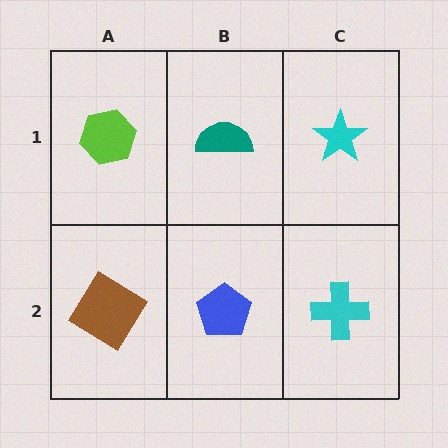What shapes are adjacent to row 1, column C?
A cyan cross (row 2, column C), a teal semicircle (row 1, column B).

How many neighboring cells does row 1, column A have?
2.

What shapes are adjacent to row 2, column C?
A cyan star (row 1, column C), a blue pentagon (row 2, column B).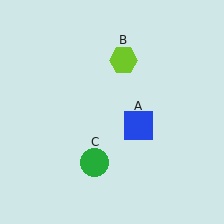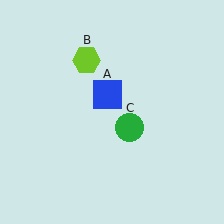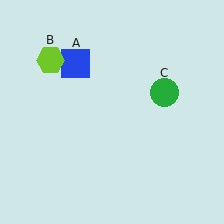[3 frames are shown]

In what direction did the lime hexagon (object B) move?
The lime hexagon (object B) moved left.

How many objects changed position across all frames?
3 objects changed position: blue square (object A), lime hexagon (object B), green circle (object C).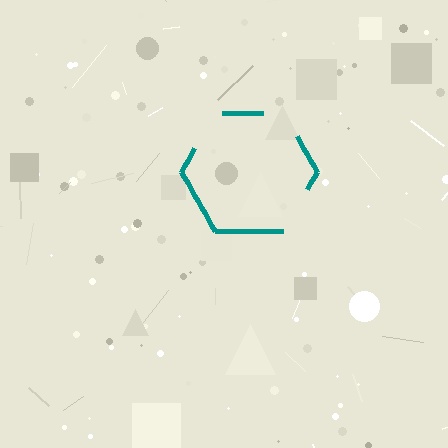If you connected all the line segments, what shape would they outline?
They would outline a hexagon.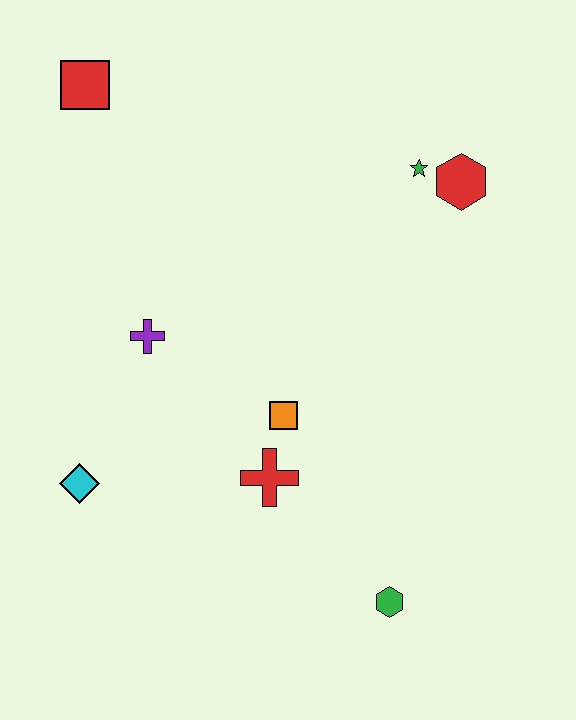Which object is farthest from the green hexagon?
The red square is farthest from the green hexagon.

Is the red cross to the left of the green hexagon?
Yes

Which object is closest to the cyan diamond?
The purple cross is closest to the cyan diamond.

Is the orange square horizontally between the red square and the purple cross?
No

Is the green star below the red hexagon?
No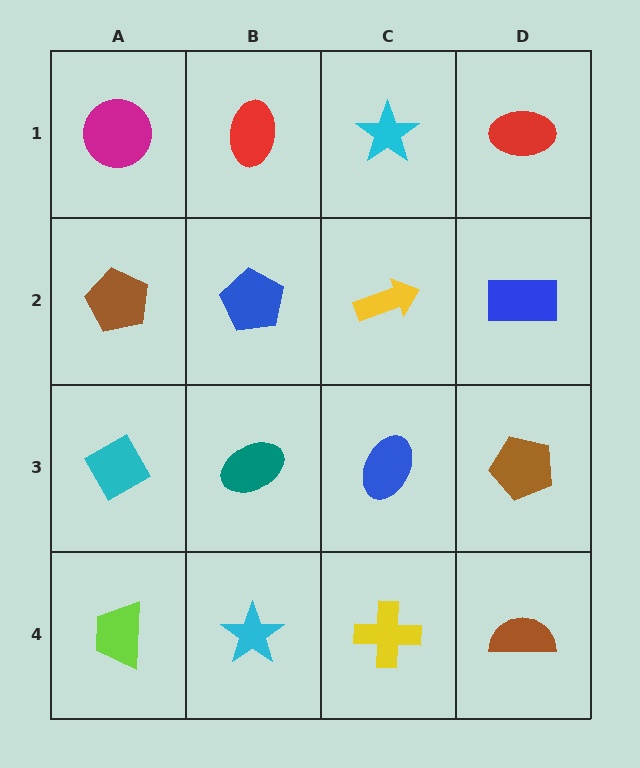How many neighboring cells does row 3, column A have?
3.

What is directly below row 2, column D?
A brown pentagon.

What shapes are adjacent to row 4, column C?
A blue ellipse (row 3, column C), a cyan star (row 4, column B), a brown semicircle (row 4, column D).